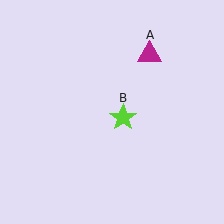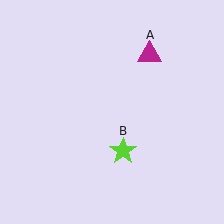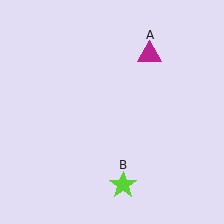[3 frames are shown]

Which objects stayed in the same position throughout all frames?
Magenta triangle (object A) remained stationary.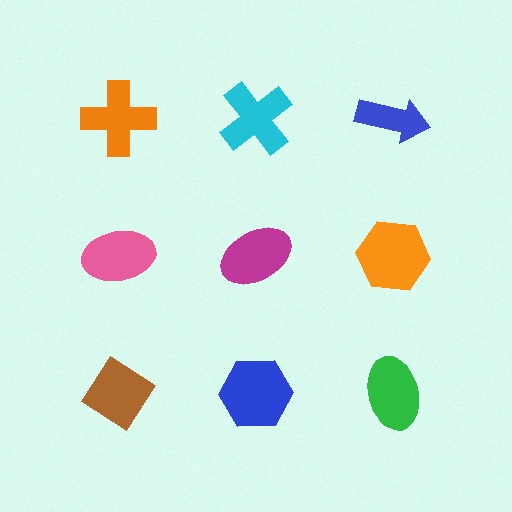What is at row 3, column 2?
A blue hexagon.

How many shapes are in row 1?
3 shapes.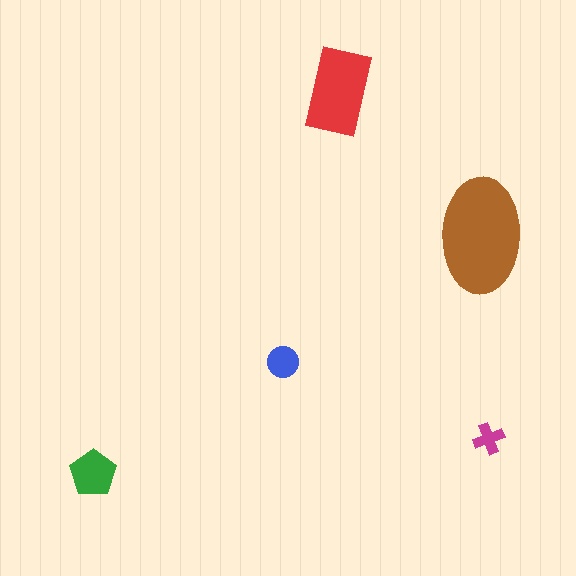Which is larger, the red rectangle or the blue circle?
The red rectangle.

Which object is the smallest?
The magenta cross.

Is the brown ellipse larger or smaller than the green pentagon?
Larger.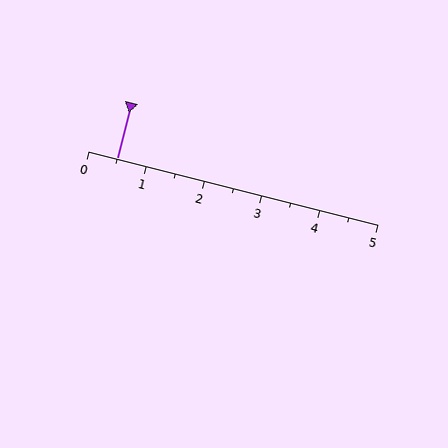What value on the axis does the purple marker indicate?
The marker indicates approximately 0.5.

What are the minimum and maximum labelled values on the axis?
The axis runs from 0 to 5.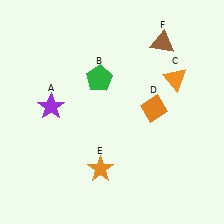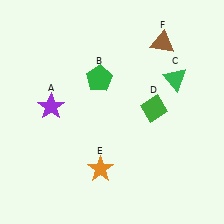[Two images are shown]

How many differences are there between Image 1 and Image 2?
There are 2 differences between the two images.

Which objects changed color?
C changed from orange to green. D changed from orange to green.